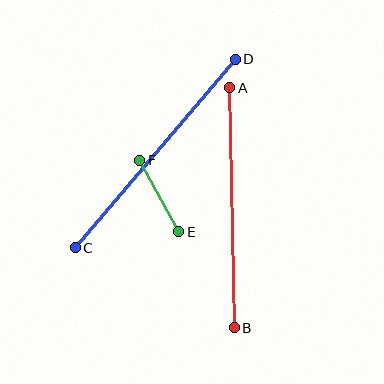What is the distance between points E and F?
The distance is approximately 81 pixels.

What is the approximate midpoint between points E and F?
The midpoint is at approximately (159, 196) pixels.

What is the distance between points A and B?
The distance is approximately 240 pixels.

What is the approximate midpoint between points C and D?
The midpoint is at approximately (155, 153) pixels.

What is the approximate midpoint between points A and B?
The midpoint is at approximately (232, 208) pixels.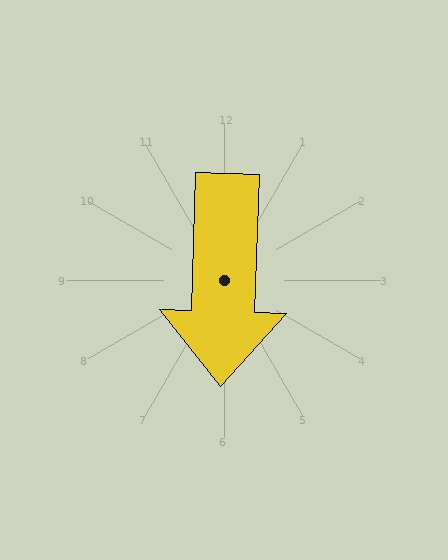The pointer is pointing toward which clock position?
Roughly 6 o'clock.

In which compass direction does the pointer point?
South.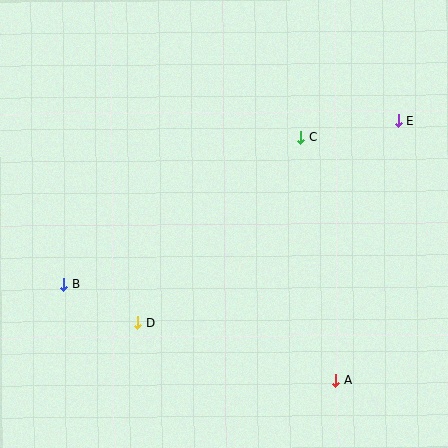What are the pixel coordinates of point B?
Point B is at (64, 284).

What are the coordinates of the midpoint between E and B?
The midpoint between E and B is at (231, 202).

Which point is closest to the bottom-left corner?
Point B is closest to the bottom-left corner.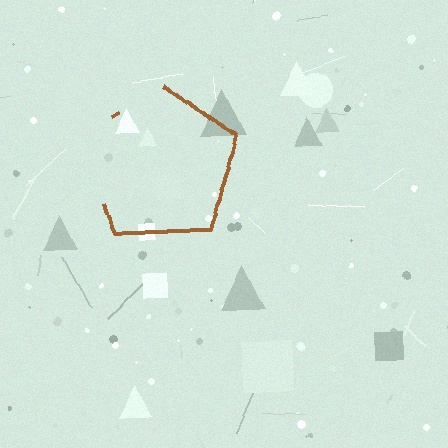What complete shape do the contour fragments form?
The contour fragments form a pentagon.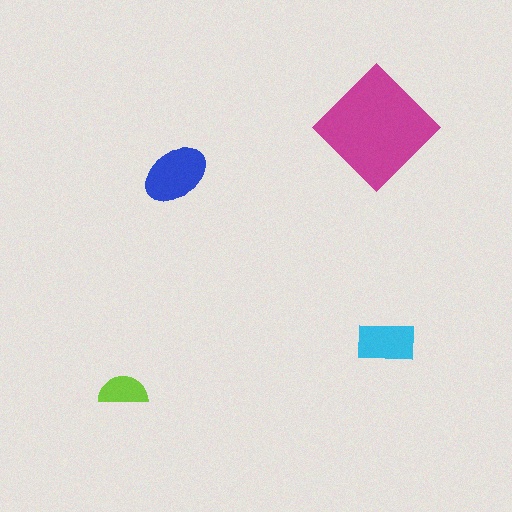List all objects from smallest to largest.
The lime semicircle, the cyan rectangle, the blue ellipse, the magenta diamond.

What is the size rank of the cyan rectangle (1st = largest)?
3rd.